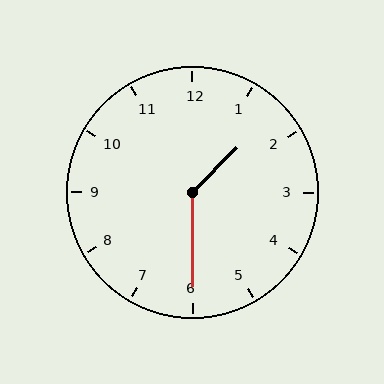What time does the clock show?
1:30.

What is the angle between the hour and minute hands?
Approximately 135 degrees.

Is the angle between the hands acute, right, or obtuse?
It is obtuse.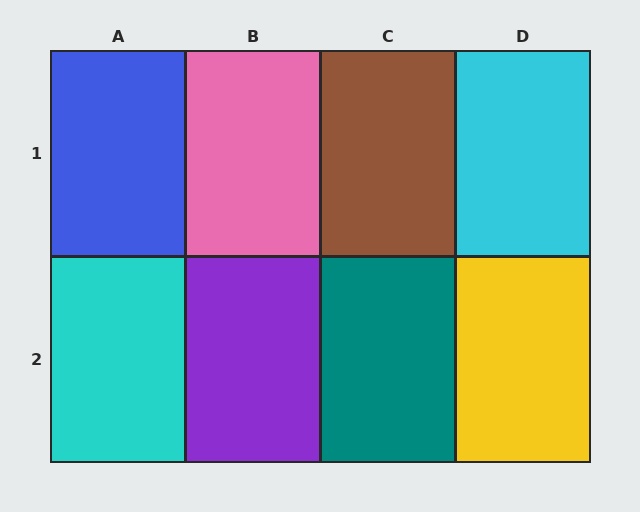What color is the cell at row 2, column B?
Purple.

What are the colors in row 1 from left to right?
Blue, pink, brown, cyan.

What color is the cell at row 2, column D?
Yellow.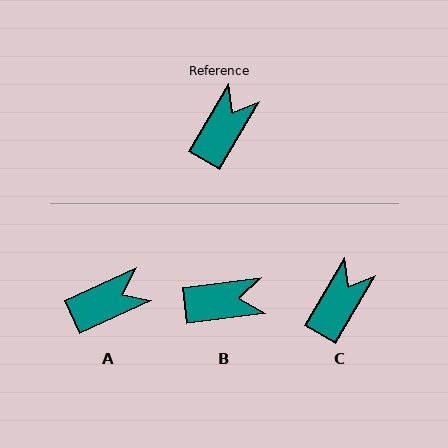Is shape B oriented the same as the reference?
No, it is off by about 52 degrees.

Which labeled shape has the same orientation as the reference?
C.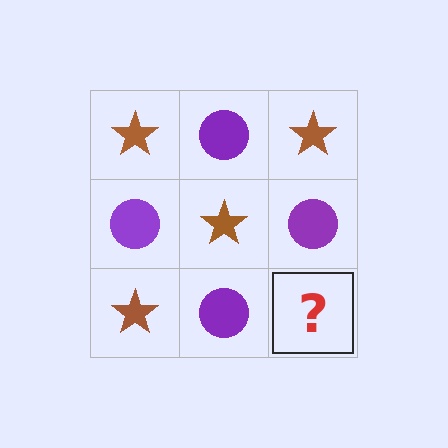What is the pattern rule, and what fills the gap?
The rule is that it alternates brown star and purple circle in a checkerboard pattern. The gap should be filled with a brown star.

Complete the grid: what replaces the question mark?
The question mark should be replaced with a brown star.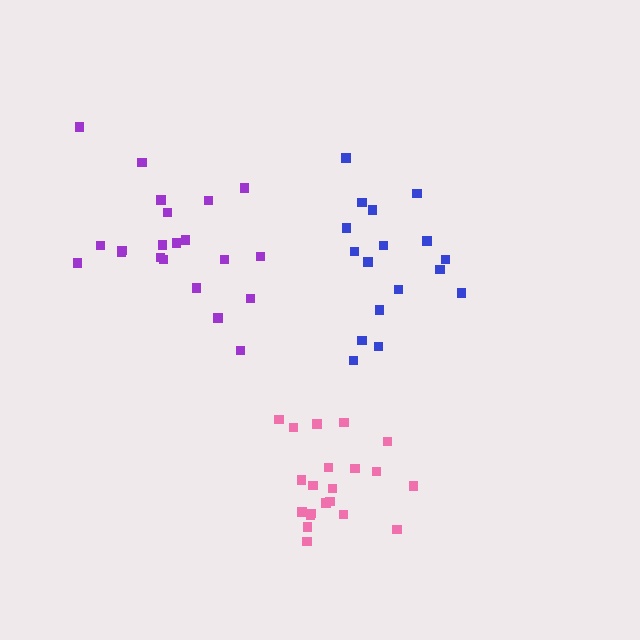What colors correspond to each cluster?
The clusters are colored: purple, pink, blue.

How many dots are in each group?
Group 1: 21 dots, Group 2: 21 dots, Group 3: 17 dots (59 total).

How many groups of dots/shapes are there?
There are 3 groups.